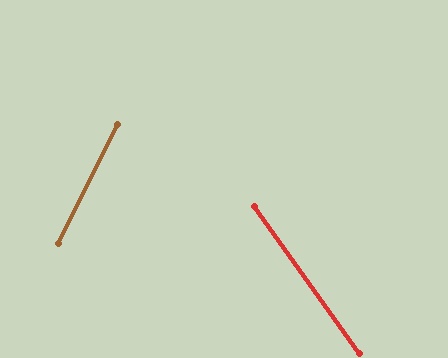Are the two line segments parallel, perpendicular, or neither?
Neither parallel nor perpendicular — they differ by about 62°.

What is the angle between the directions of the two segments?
Approximately 62 degrees.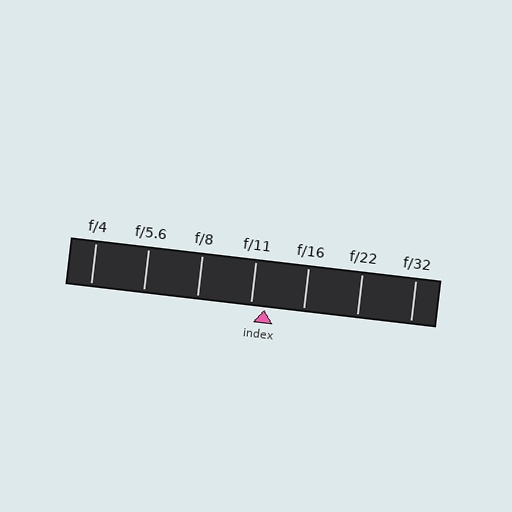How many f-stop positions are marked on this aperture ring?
There are 7 f-stop positions marked.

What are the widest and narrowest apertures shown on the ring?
The widest aperture shown is f/4 and the narrowest is f/32.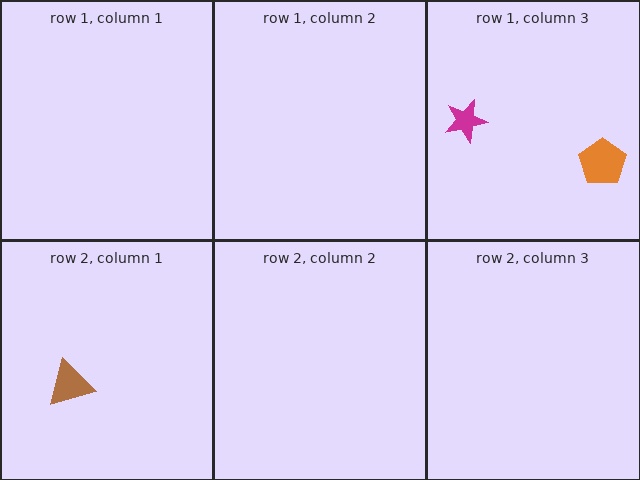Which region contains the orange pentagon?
The row 1, column 3 region.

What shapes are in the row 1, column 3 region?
The magenta star, the orange pentagon.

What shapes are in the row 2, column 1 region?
The brown triangle.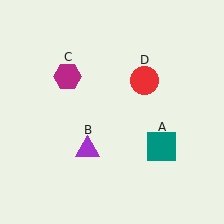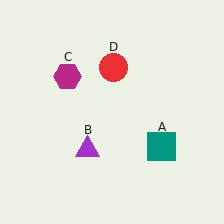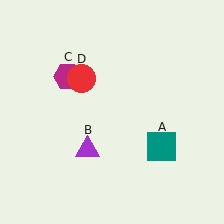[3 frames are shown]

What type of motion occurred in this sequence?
The red circle (object D) rotated counterclockwise around the center of the scene.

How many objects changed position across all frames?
1 object changed position: red circle (object D).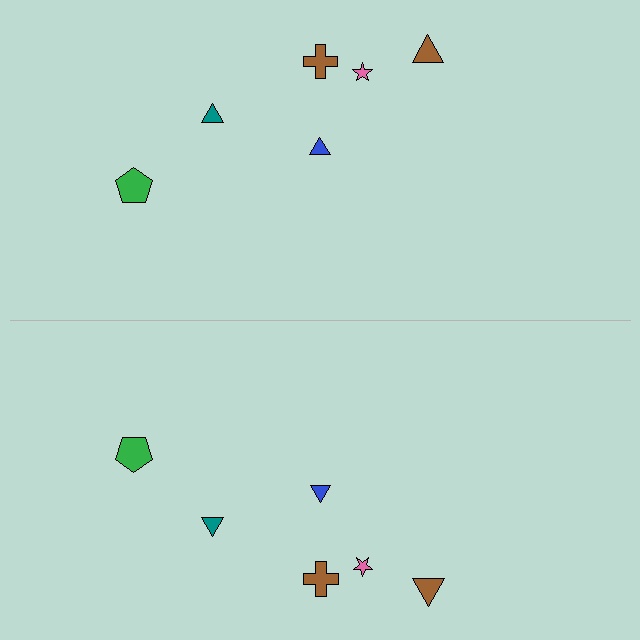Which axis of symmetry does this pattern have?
The pattern has a horizontal axis of symmetry running through the center of the image.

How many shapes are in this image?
There are 12 shapes in this image.